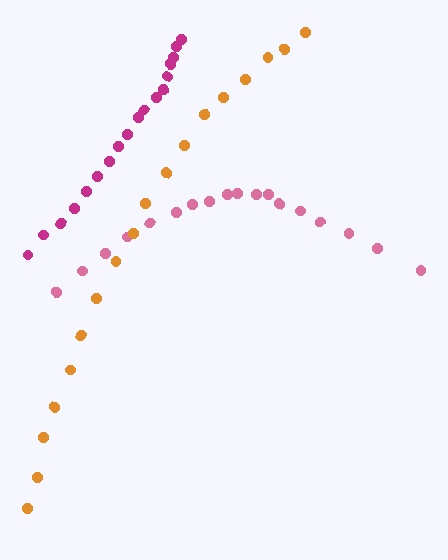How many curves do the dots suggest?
There are 3 distinct paths.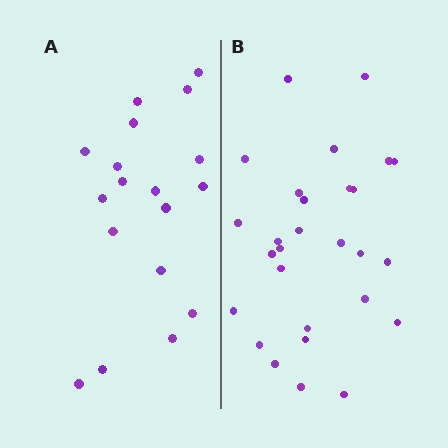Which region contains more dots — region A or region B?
Region B (the right region) has more dots.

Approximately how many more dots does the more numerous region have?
Region B has roughly 10 or so more dots than region A.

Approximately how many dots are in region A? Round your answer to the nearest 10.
About 20 dots. (The exact count is 18, which rounds to 20.)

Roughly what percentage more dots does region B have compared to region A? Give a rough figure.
About 55% more.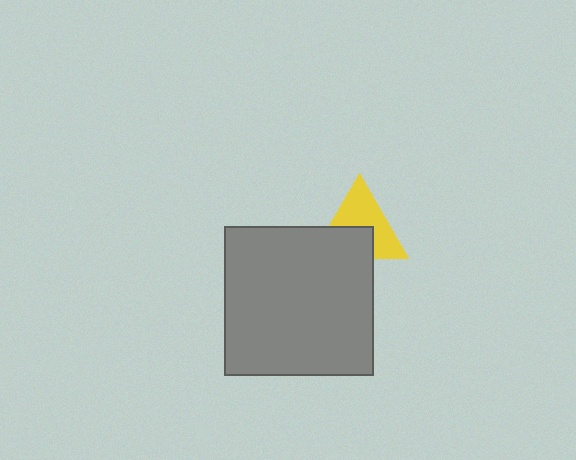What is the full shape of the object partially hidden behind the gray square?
The partially hidden object is a yellow triangle.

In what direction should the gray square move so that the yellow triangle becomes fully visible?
The gray square should move down. That is the shortest direction to clear the overlap and leave the yellow triangle fully visible.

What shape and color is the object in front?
The object in front is a gray square.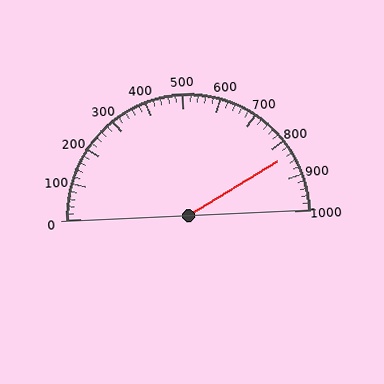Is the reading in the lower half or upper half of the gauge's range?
The reading is in the upper half of the range (0 to 1000).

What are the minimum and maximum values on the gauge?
The gauge ranges from 0 to 1000.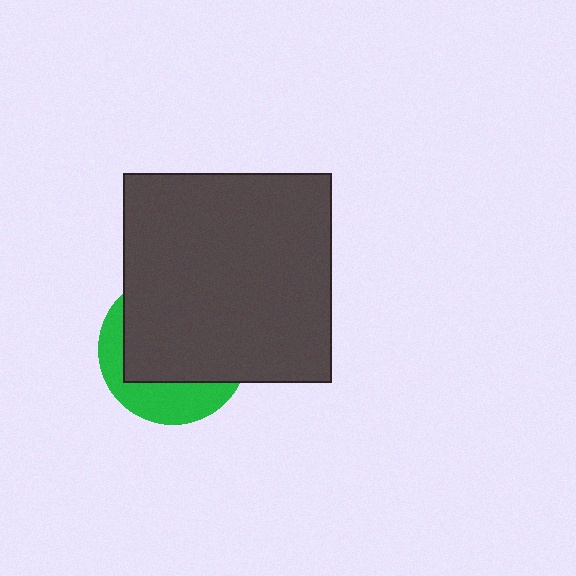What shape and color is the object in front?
The object in front is a dark gray square.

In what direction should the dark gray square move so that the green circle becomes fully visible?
The dark gray square should move up. That is the shortest direction to clear the overlap and leave the green circle fully visible.